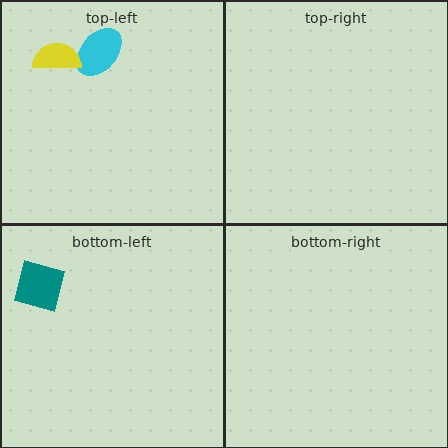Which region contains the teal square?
The bottom-left region.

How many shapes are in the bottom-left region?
1.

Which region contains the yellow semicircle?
The top-left region.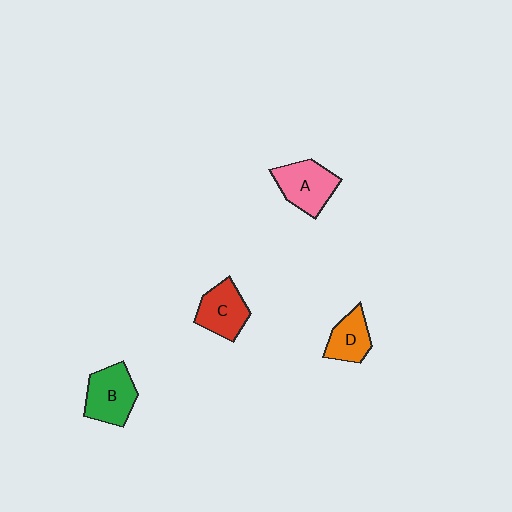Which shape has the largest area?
Shape A (pink).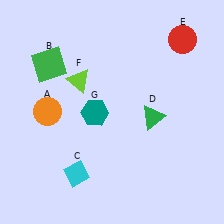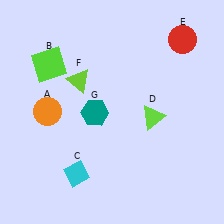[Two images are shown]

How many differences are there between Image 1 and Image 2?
There are 2 differences between the two images.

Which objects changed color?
B changed from green to lime. D changed from green to lime.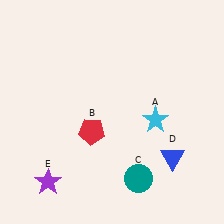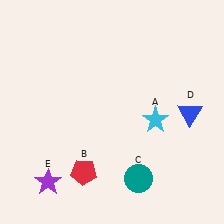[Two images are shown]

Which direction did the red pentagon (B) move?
The red pentagon (B) moved down.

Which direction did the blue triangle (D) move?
The blue triangle (D) moved up.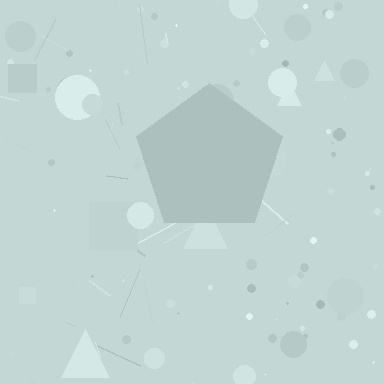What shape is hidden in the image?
A pentagon is hidden in the image.